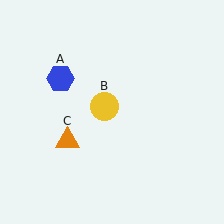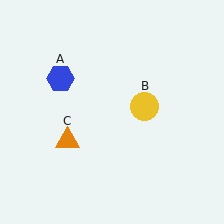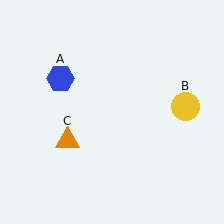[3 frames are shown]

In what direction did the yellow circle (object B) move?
The yellow circle (object B) moved right.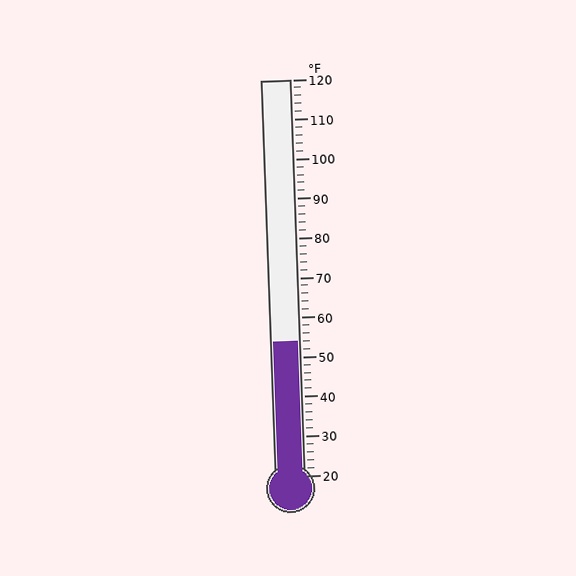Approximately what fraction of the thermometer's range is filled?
The thermometer is filled to approximately 35% of its range.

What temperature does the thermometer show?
The thermometer shows approximately 54°F.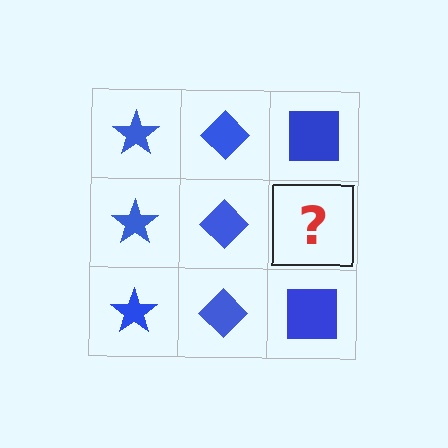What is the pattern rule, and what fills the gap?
The rule is that each column has a consistent shape. The gap should be filled with a blue square.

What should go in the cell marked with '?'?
The missing cell should contain a blue square.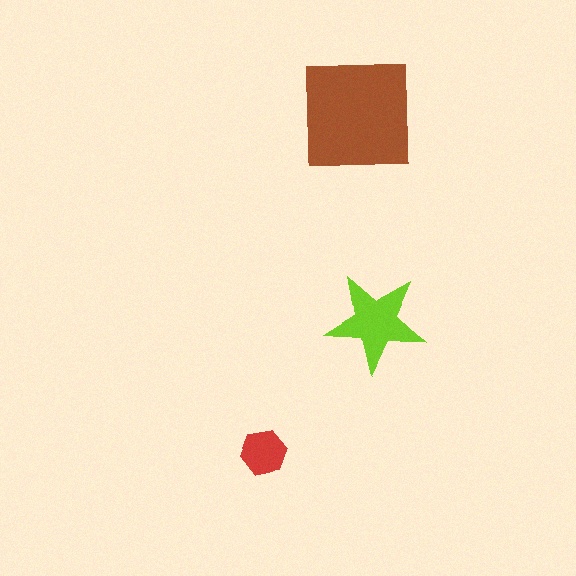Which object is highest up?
The brown square is topmost.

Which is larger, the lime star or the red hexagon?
The lime star.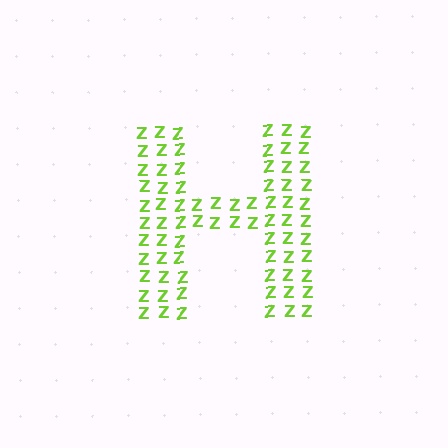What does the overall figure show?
The overall figure shows the letter H.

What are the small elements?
The small elements are letter Z's.